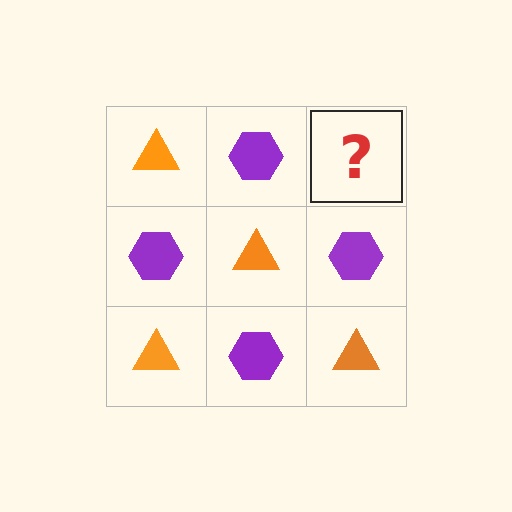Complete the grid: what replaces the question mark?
The question mark should be replaced with an orange triangle.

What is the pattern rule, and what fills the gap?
The rule is that it alternates orange triangle and purple hexagon in a checkerboard pattern. The gap should be filled with an orange triangle.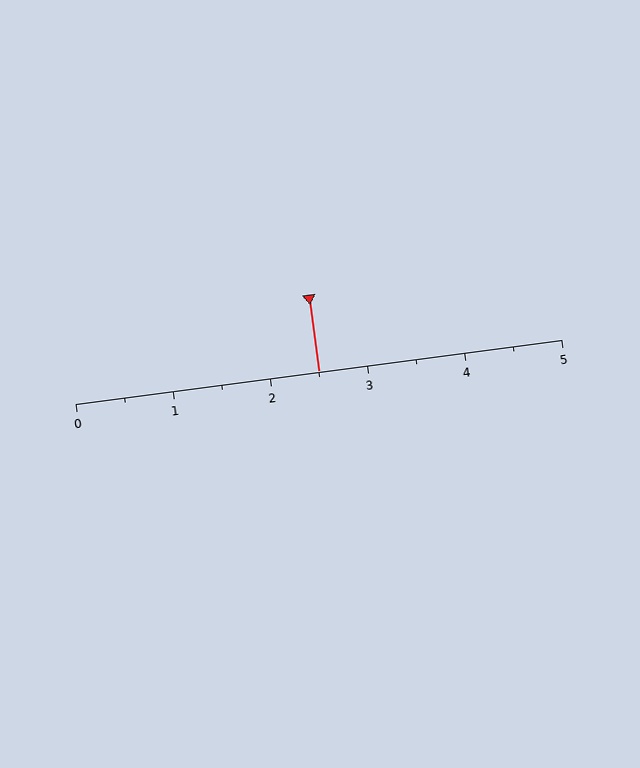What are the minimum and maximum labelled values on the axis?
The axis runs from 0 to 5.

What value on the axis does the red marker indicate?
The marker indicates approximately 2.5.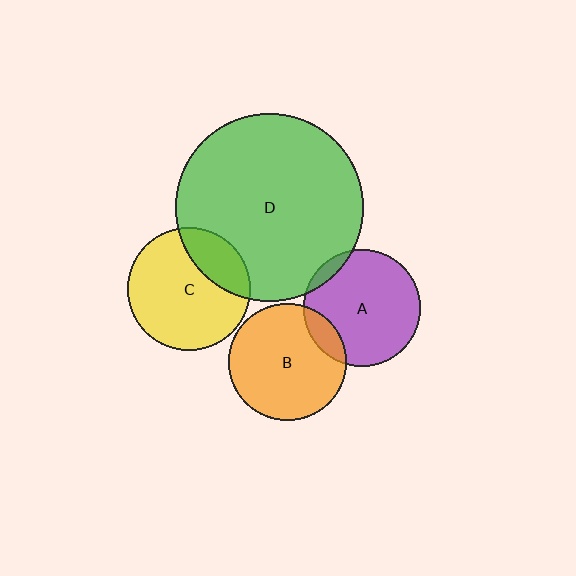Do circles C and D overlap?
Yes.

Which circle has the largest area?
Circle D (green).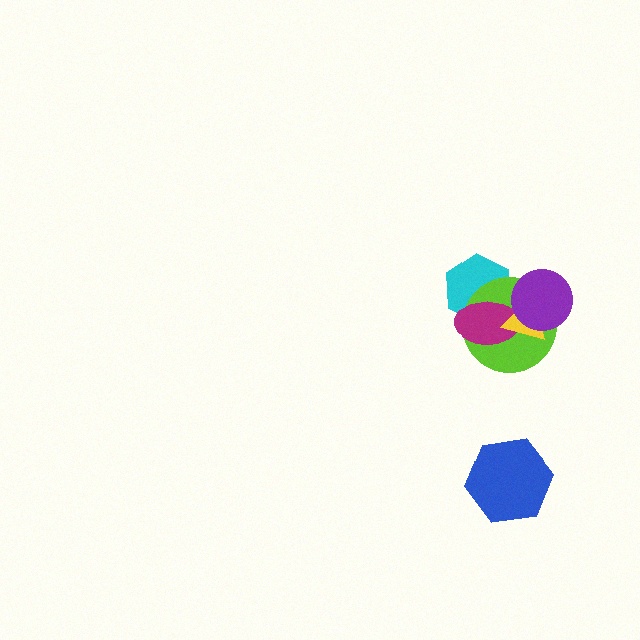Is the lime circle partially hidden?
Yes, it is partially covered by another shape.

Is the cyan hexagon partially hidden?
Yes, it is partially covered by another shape.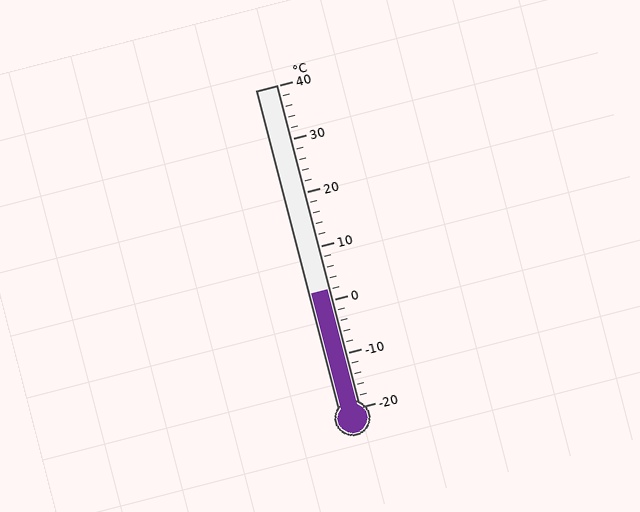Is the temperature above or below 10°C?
The temperature is below 10°C.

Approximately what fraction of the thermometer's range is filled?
The thermometer is filled to approximately 35% of its range.